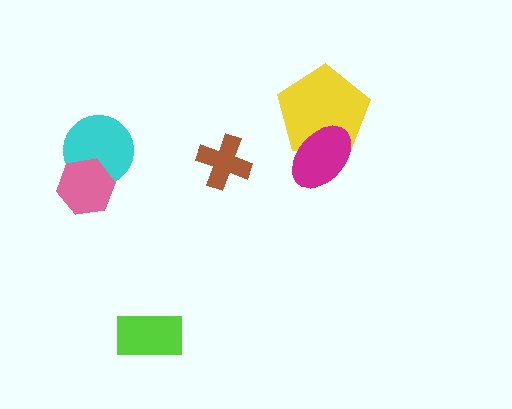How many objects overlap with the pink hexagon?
1 object overlaps with the pink hexagon.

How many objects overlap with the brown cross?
0 objects overlap with the brown cross.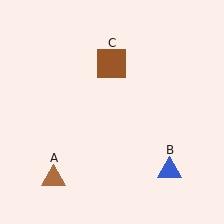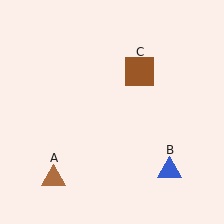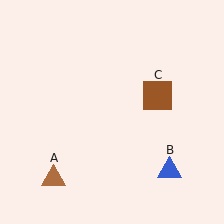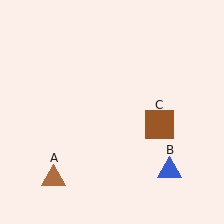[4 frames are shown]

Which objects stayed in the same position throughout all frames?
Brown triangle (object A) and blue triangle (object B) remained stationary.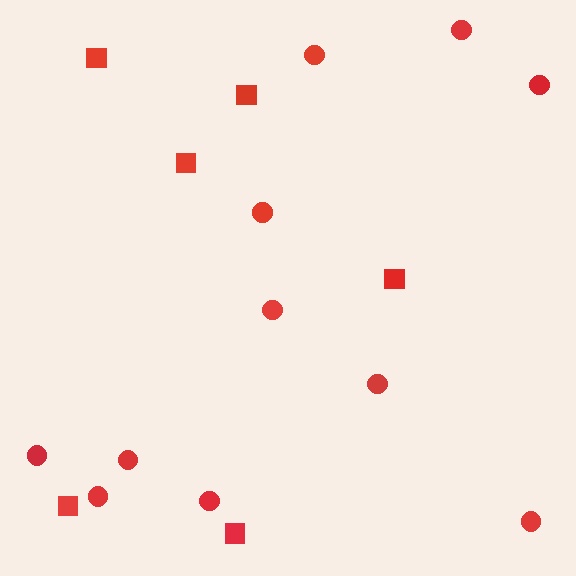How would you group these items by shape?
There are 2 groups: one group of squares (6) and one group of circles (11).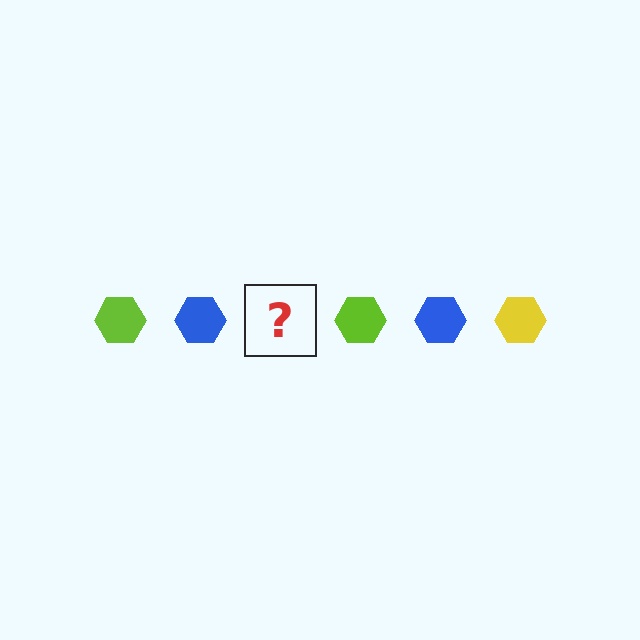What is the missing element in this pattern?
The missing element is a yellow hexagon.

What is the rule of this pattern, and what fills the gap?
The rule is that the pattern cycles through lime, blue, yellow hexagons. The gap should be filled with a yellow hexagon.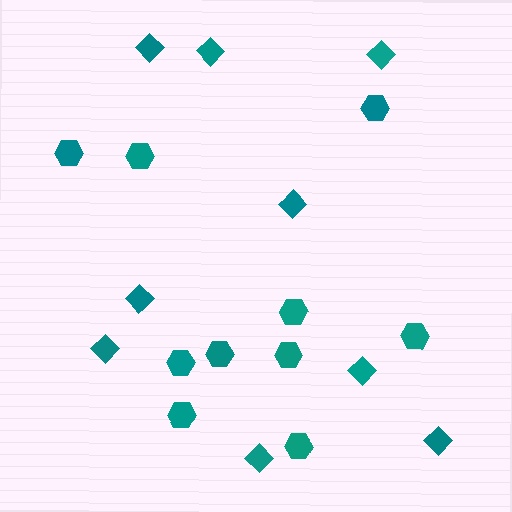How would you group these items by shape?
There are 2 groups: one group of hexagons (10) and one group of diamonds (9).